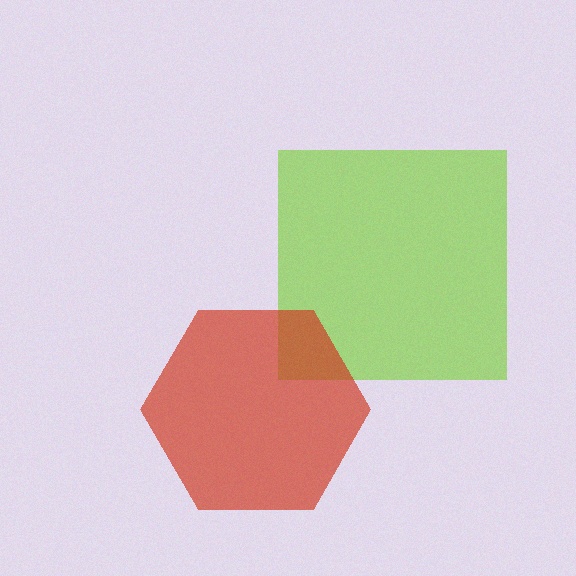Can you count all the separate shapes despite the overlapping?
Yes, there are 2 separate shapes.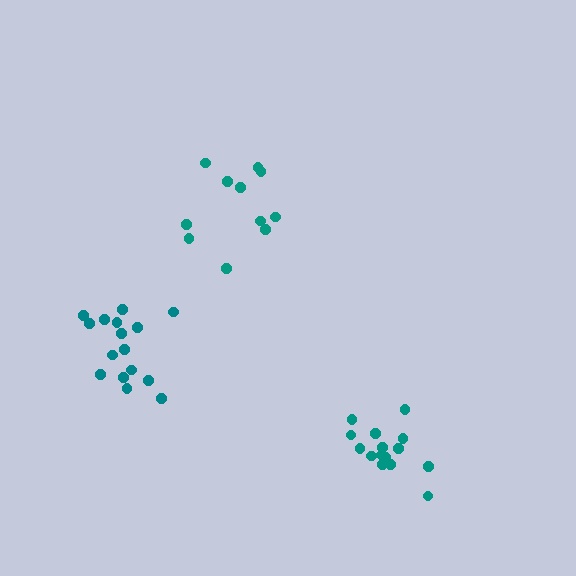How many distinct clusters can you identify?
There are 3 distinct clusters.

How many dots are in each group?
Group 1: 15 dots, Group 2: 16 dots, Group 3: 12 dots (43 total).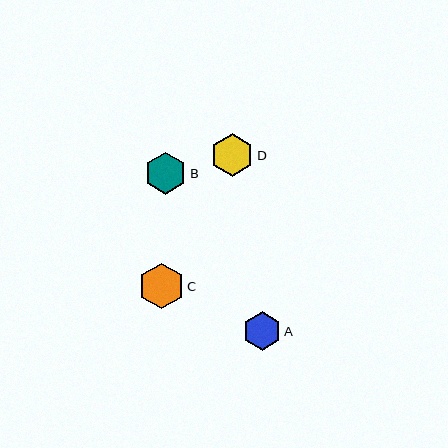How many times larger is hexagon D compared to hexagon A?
Hexagon D is approximately 1.1 times the size of hexagon A.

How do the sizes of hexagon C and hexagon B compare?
Hexagon C and hexagon B are approximately the same size.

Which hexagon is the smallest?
Hexagon A is the smallest with a size of approximately 38 pixels.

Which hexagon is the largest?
Hexagon C is the largest with a size of approximately 46 pixels.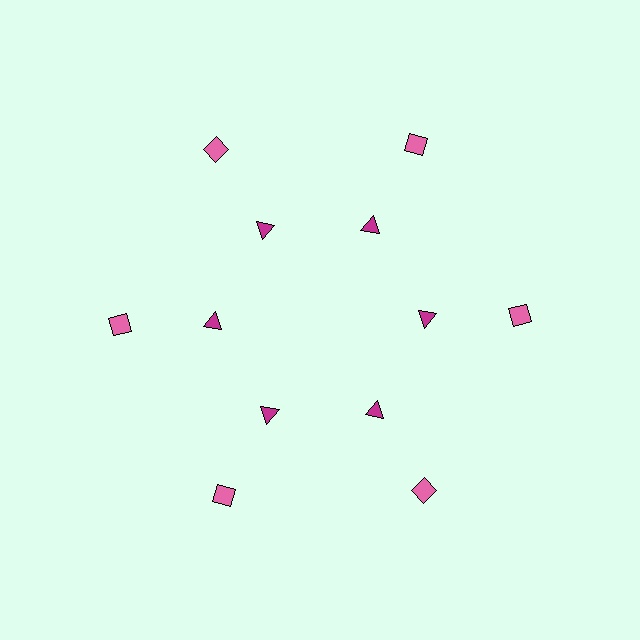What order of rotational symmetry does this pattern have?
This pattern has 6-fold rotational symmetry.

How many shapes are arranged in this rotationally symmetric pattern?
There are 12 shapes, arranged in 6 groups of 2.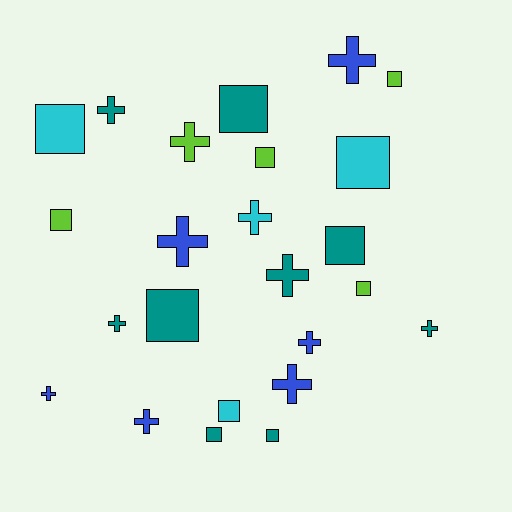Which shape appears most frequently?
Cross, with 12 objects.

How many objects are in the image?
There are 24 objects.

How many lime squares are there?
There are 4 lime squares.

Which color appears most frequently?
Teal, with 9 objects.